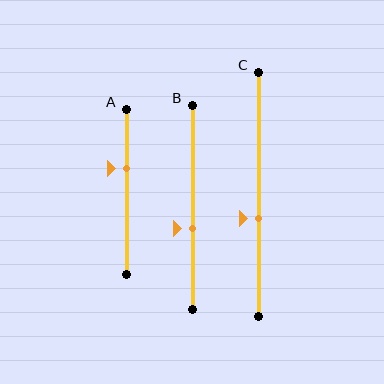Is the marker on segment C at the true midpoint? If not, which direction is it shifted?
No, the marker on segment C is shifted downward by about 10% of the segment length.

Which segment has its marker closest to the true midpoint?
Segment C has its marker closest to the true midpoint.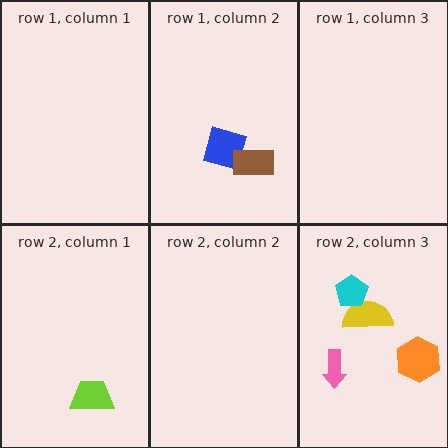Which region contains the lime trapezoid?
The row 2, column 1 region.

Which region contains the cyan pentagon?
The row 2, column 3 region.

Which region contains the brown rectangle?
The row 1, column 2 region.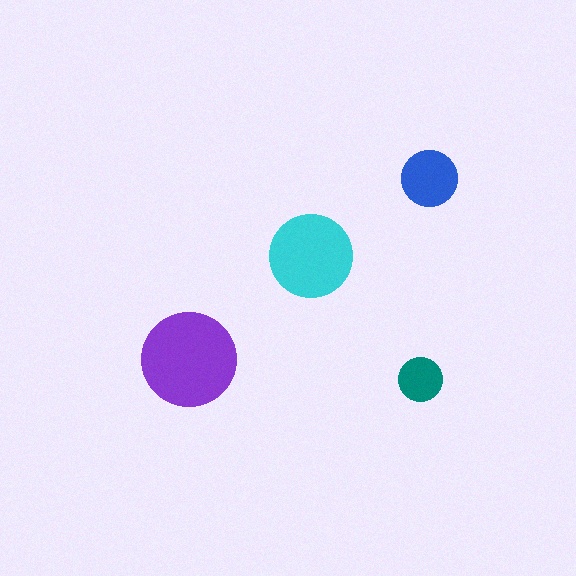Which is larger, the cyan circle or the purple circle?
The purple one.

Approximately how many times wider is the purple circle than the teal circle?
About 2 times wider.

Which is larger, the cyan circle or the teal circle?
The cyan one.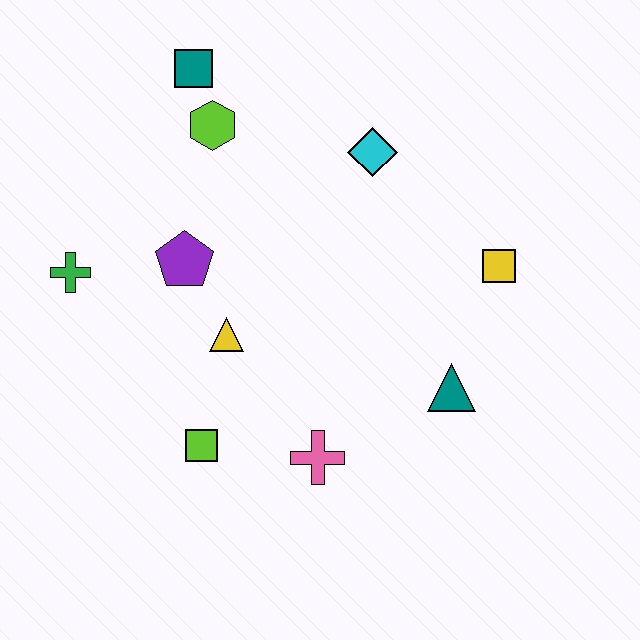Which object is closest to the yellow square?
The teal triangle is closest to the yellow square.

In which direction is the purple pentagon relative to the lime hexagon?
The purple pentagon is below the lime hexagon.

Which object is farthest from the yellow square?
The green cross is farthest from the yellow square.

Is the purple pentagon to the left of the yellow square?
Yes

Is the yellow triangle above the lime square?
Yes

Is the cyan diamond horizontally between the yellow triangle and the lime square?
No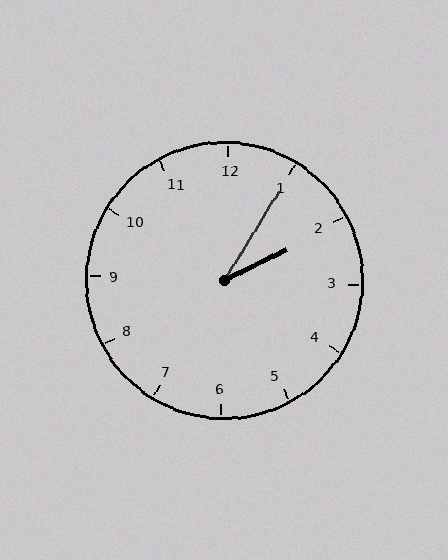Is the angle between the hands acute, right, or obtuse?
It is acute.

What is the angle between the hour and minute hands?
Approximately 32 degrees.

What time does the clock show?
2:05.